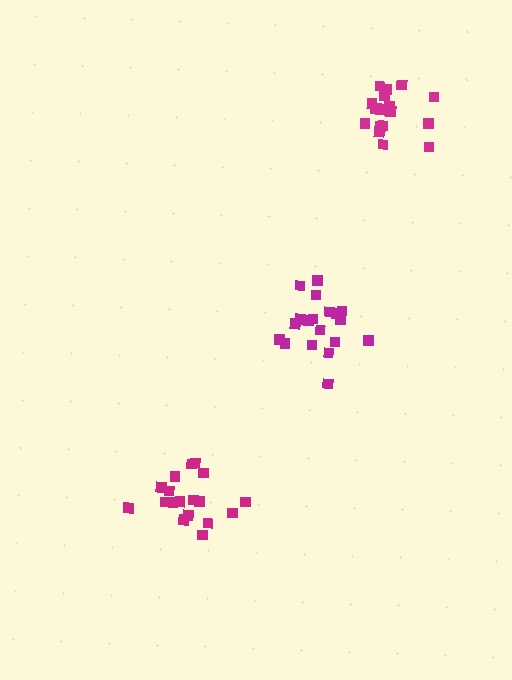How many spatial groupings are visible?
There are 3 spatial groupings.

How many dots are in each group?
Group 1: 19 dots, Group 2: 18 dots, Group 3: 19 dots (56 total).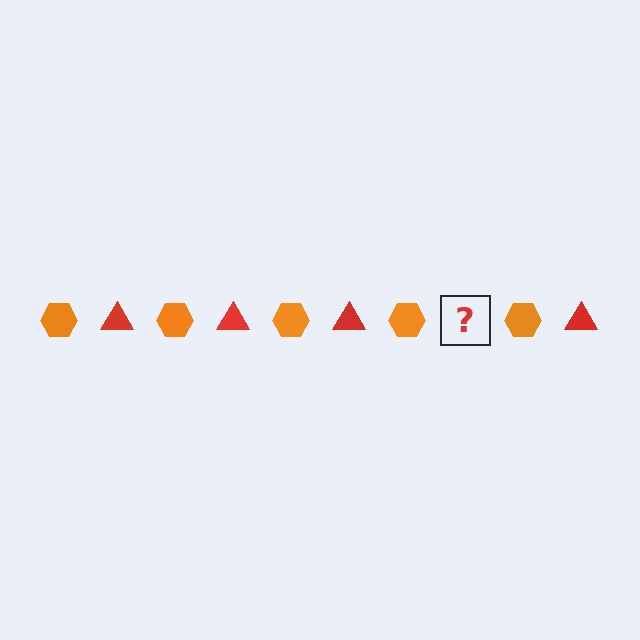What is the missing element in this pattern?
The missing element is a red triangle.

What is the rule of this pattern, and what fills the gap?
The rule is that the pattern alternates between orange hexagon and red triangle. The gap should be filled with a red triangle.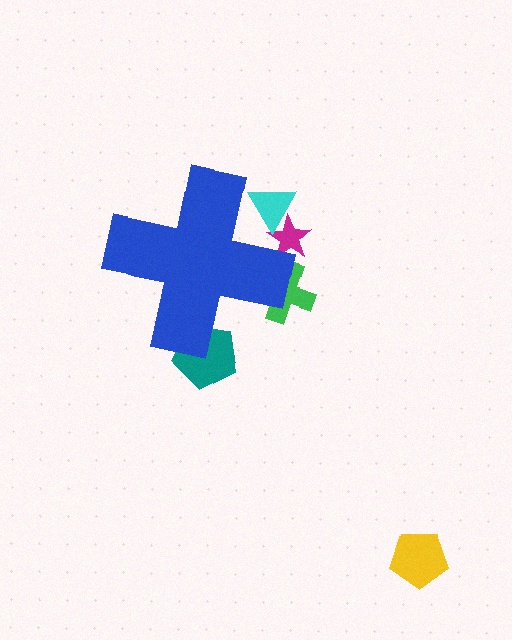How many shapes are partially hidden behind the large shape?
4 shapes are partially hidden.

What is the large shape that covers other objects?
A blue cross.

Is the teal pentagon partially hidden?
Yes, the teal pentagon is partially hidden behind the blue cross.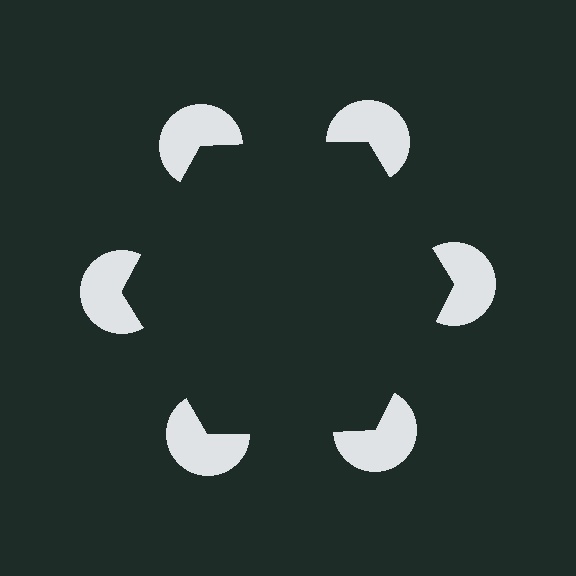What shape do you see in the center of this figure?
An illusory hexagon — its edges are inferred from the aligned wedge cuts in the pac-man discs, not physically drawn.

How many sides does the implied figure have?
6 sides.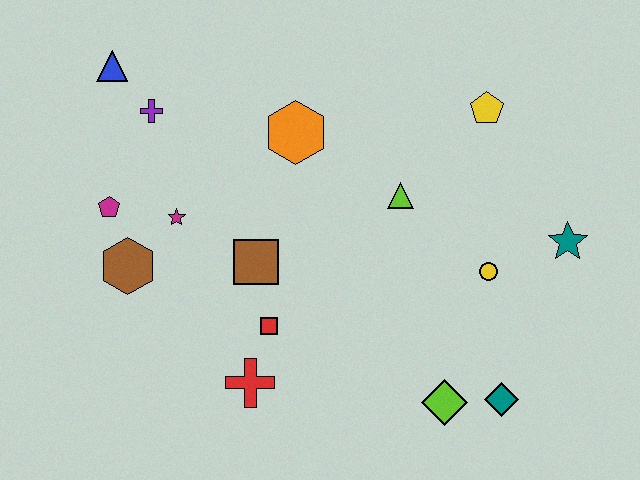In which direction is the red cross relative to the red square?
The red cross is below the red square.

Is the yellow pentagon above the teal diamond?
Yes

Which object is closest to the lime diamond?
The teal diamond is closest to the lime diamond.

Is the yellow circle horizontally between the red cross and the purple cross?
No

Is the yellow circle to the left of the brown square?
No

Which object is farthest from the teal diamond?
The blue triangle is farthest from the teal diamond.